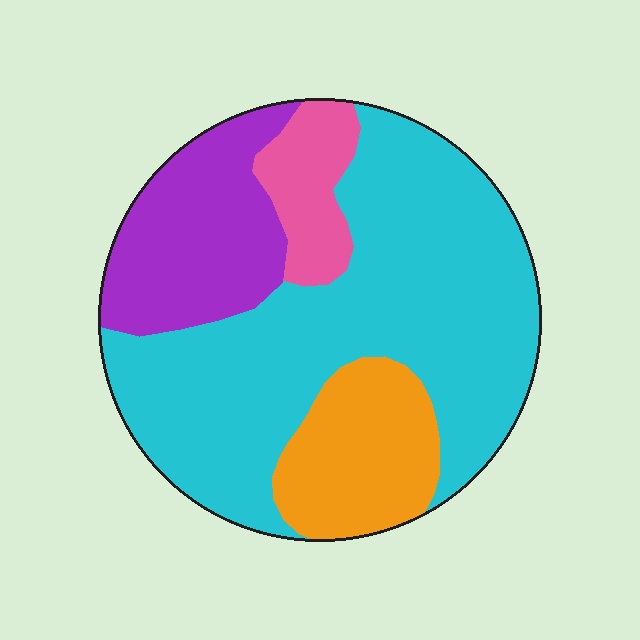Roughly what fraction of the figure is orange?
Orange covers 15% of the figure.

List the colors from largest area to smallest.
From largest to smallest: cyan, purple, orange, pink.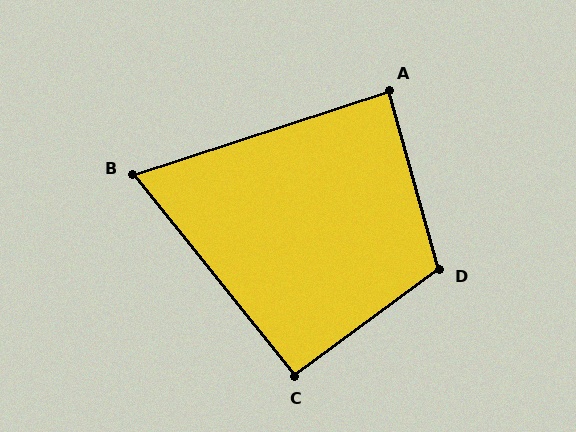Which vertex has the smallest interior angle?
B, at approximately 69 degrees.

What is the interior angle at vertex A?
Approximately 88 degrees (approximately right).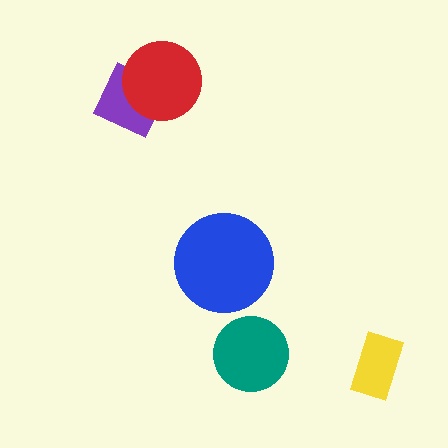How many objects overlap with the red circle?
1 object overlaps with the red circle.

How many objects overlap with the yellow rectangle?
0 objects overlap with the yellow rectangle.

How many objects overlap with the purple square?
1 object overlaps with the purple square.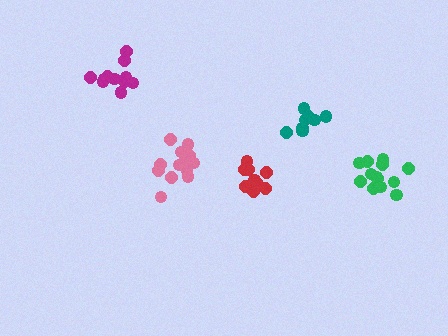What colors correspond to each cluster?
The clusters are colored: teal, red, magenta, pink, green.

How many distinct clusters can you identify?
There are 5 distinct clusters.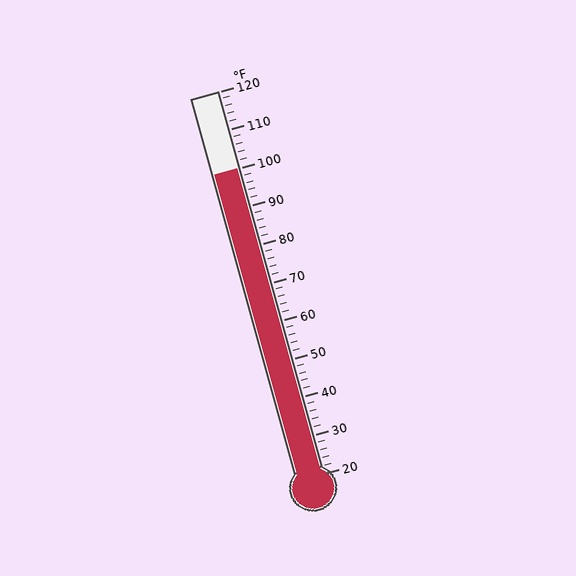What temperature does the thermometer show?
The thermometer shows approximately 100°F.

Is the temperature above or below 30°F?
The temperature is above 30°F.